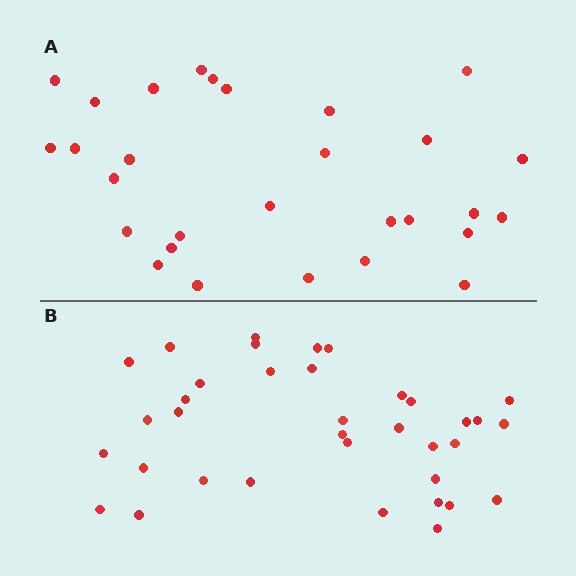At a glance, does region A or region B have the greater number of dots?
Region B (the bottom region) has more dots.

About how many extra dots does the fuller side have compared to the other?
Region B has roughly 8 or so more dots than region A.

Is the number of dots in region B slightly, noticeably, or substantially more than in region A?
Region B has only slightly more — the two regions are fairly close. The ratio is roughly 1.2 to 1.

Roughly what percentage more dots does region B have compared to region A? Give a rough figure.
About 25% more.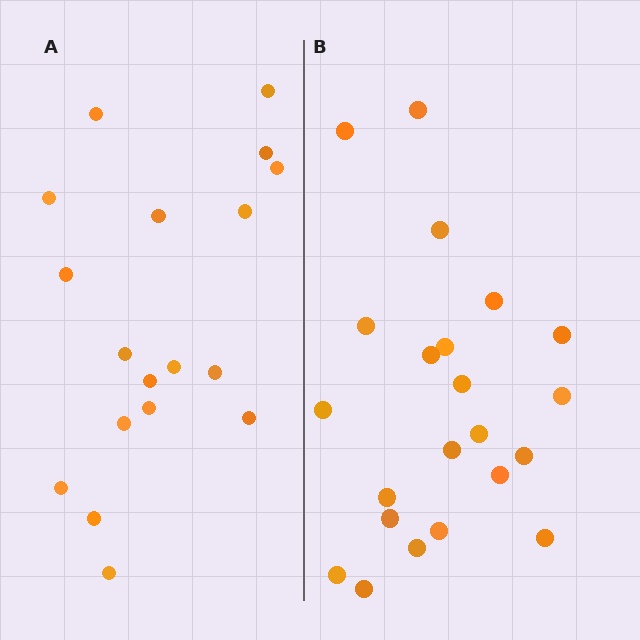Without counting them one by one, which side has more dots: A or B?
Region B (the right region) has more dots.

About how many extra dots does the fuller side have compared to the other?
Region B has about 4 more dots than region A.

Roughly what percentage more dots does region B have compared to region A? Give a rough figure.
About 20% more.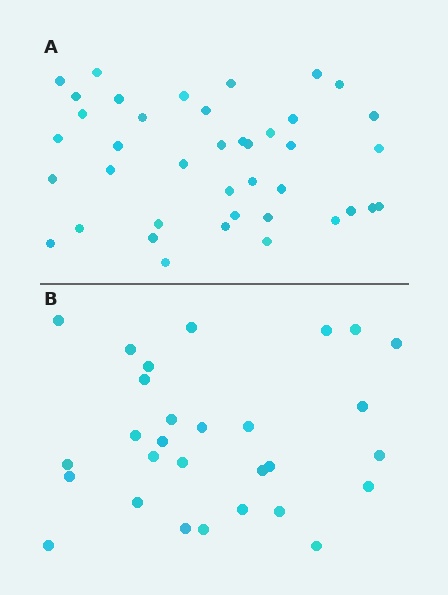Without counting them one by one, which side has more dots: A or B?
Region A (the top region) has more dots.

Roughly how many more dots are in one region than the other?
Region A has roughly 12 or so more dots than region B.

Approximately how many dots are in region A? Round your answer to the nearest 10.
About 40 dots.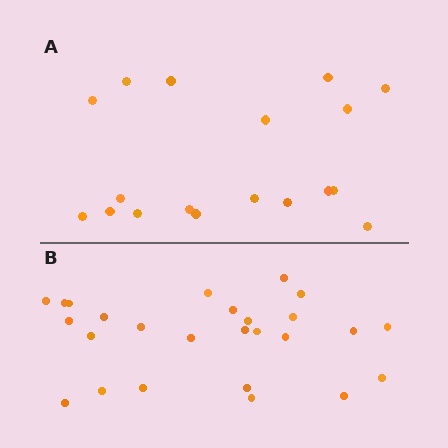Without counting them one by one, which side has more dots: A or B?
Region B (the bottom region) has more dots.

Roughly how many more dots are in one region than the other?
Region B has roughly 8 or so more dots than region A.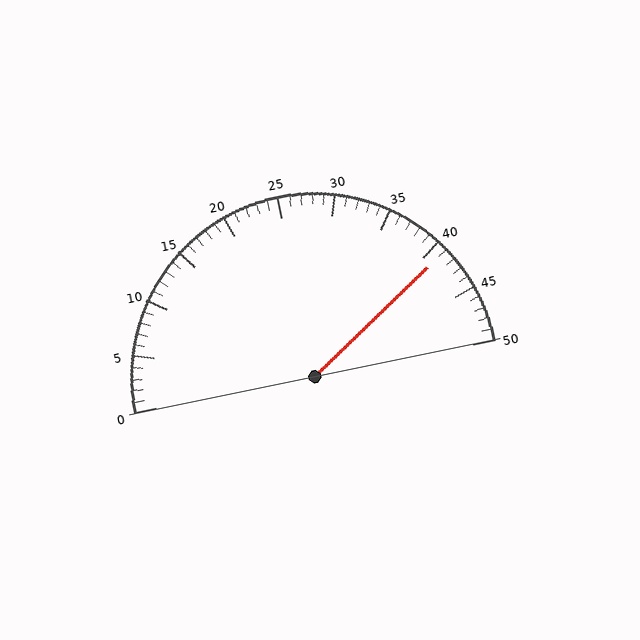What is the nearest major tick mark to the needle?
The nearest major tick mark is 40.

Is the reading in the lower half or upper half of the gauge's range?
The reading is in the upper half of the range (0 to 50).